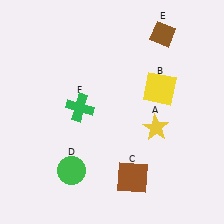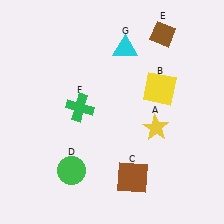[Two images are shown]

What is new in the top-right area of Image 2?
A cyan triangle (G) was added in the top-right area of Image 2.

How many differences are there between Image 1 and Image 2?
There is 1 difference between the two images.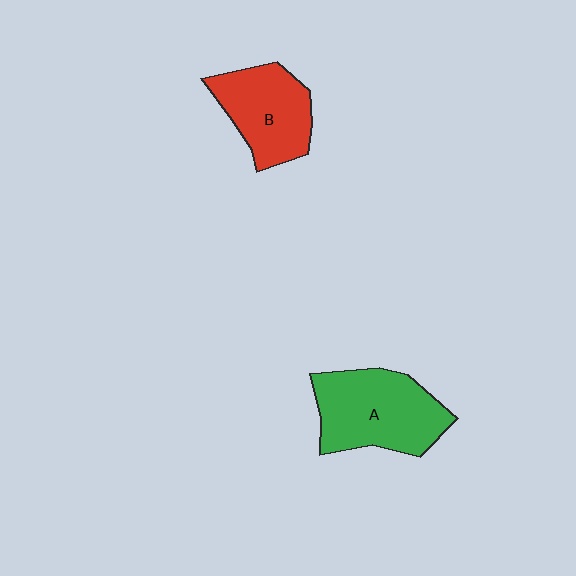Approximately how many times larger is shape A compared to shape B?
Approximately 1.3 times.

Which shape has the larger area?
Shape A (green).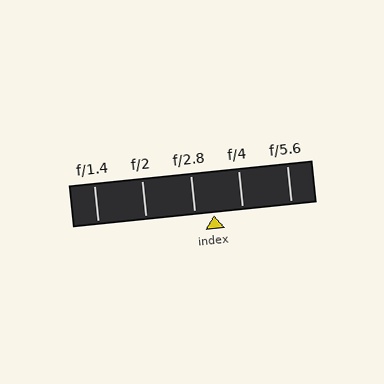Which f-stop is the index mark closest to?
The index mark is closest to f/2.8.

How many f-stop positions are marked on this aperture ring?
There are 5 f-stop positions marked.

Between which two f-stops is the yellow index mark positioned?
The index mark is between f/2.8 and f/4.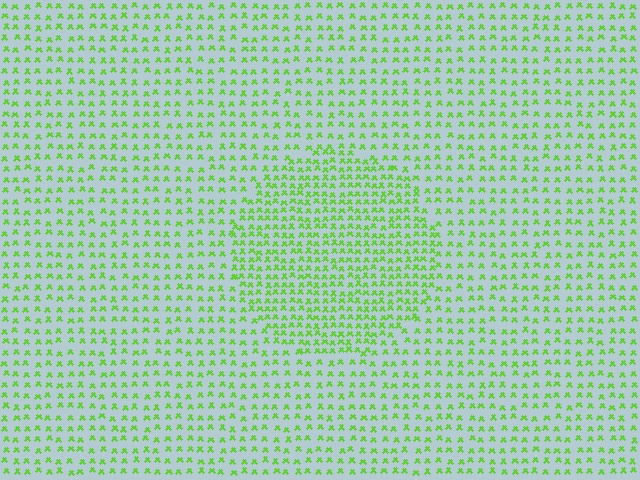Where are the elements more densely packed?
The elements are more densely packed inside the circle boundary.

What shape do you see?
I see a circle.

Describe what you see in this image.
The image contains small lime elements arranged at two different densities. A circle-shaped region is visible where the elements are more densely packed than the surrounding area.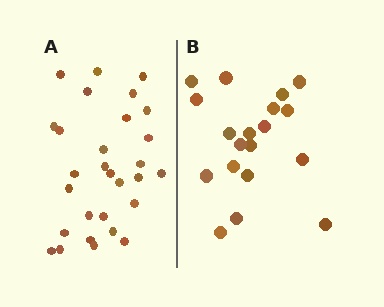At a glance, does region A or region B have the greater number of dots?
Region A (the left region) has more dots.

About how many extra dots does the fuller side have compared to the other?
Region A has roughly 10 or so more dots than region B.